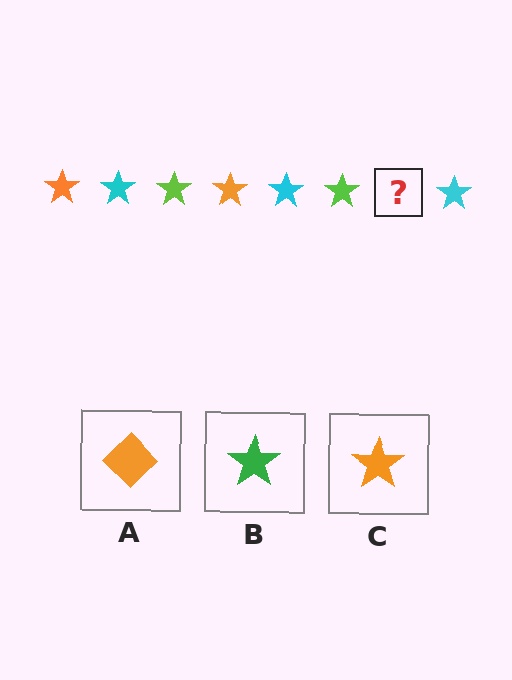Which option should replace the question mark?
Option C.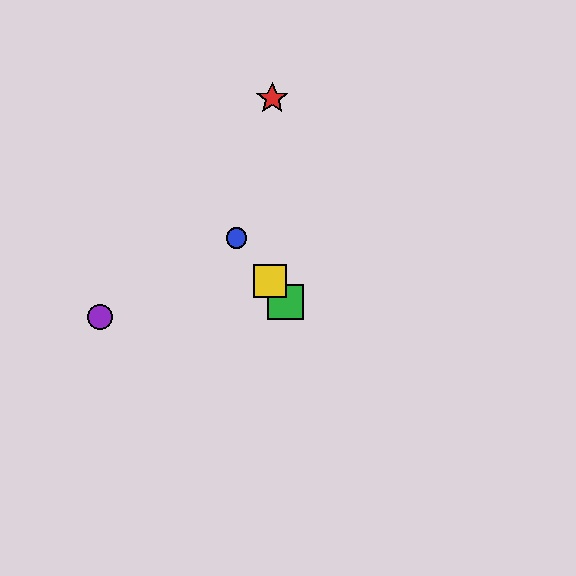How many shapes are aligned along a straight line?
3 shapes (the blue circle, the green square, the yellow square) are aligned along a straight line.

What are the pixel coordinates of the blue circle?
The blue circle is at (237, 238).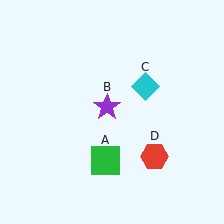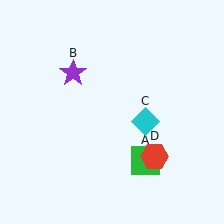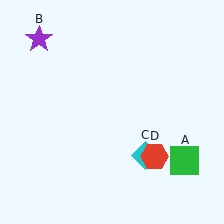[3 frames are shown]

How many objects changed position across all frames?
3 objects changed position: green square (object A), purple star (object B), cyan diamond (object C).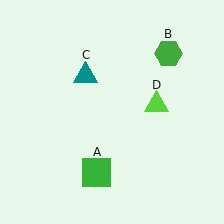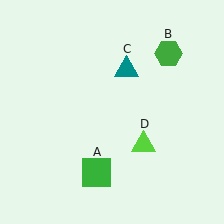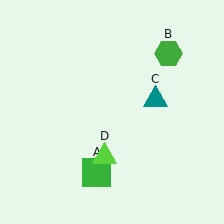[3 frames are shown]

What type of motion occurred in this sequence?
The teal triangle (object C), lime triangle (object D) rotated clockwise around the center of the scene.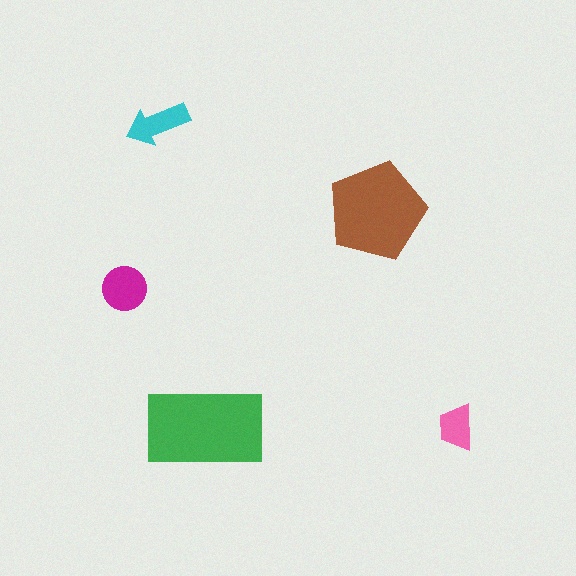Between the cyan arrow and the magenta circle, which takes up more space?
The magenta circle.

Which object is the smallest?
The pink trapezoid.